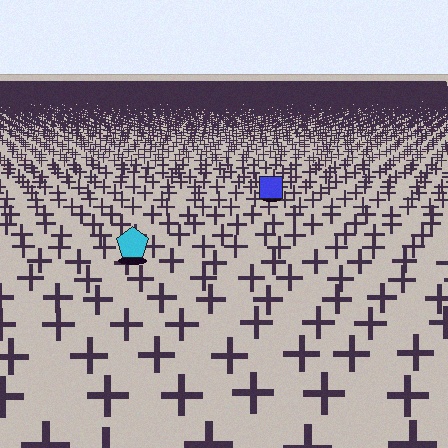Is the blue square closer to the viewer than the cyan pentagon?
No. The cyan pentagon is closer — you can tell from the texture gradient: the ground texture is coarser near it.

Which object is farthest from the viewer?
The blue square is farthest from the viewer. It appears smaller and the ground texture around it is denser.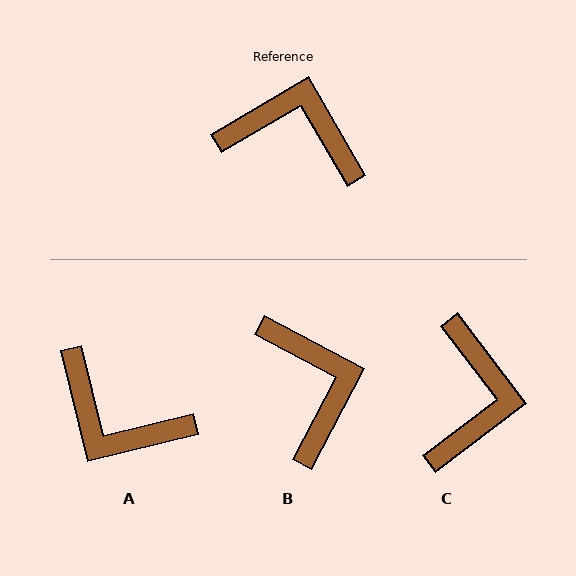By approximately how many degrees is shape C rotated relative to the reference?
Approximately 83 degrees clockwise.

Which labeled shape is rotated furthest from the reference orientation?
A, about 163 degrees away.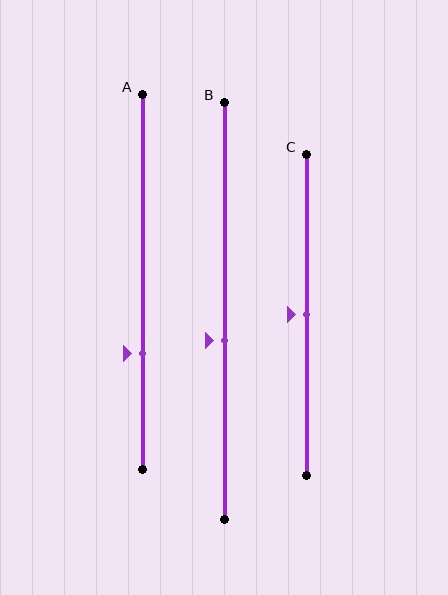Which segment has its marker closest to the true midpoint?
Segment C has its marker closest to the true midpoint.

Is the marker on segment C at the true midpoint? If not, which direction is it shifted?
Yes, the marker on segment C is at the true midpoint.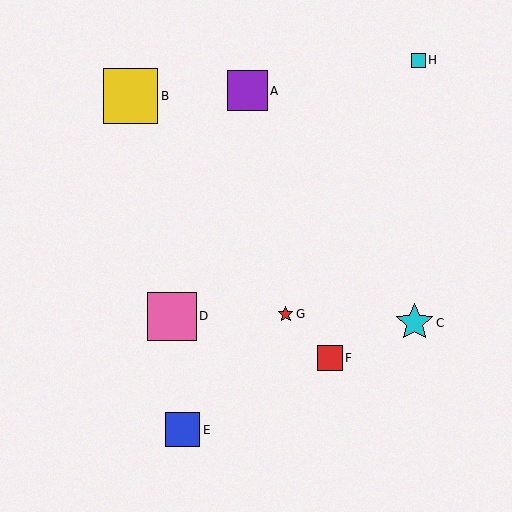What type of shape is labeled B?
Shape B is a yellow square.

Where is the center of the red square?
The center of the red square is at (330, 358).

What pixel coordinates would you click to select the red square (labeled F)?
Click at (330, 358) to select the red square F.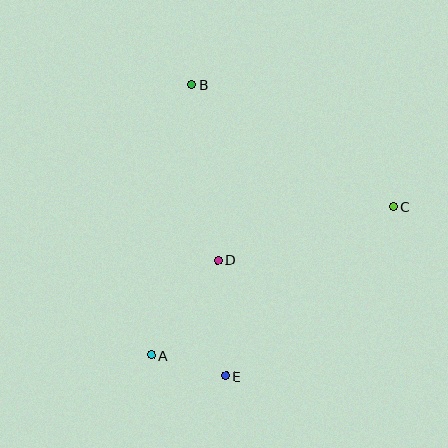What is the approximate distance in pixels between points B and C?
The distance between B and C is approximately 235 pixels.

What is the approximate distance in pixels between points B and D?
The distance between B and D is approximately 177 pixels.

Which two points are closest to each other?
Points A and E are closest to each other.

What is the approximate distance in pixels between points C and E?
The distance between C and E is approximately 238 pixels.